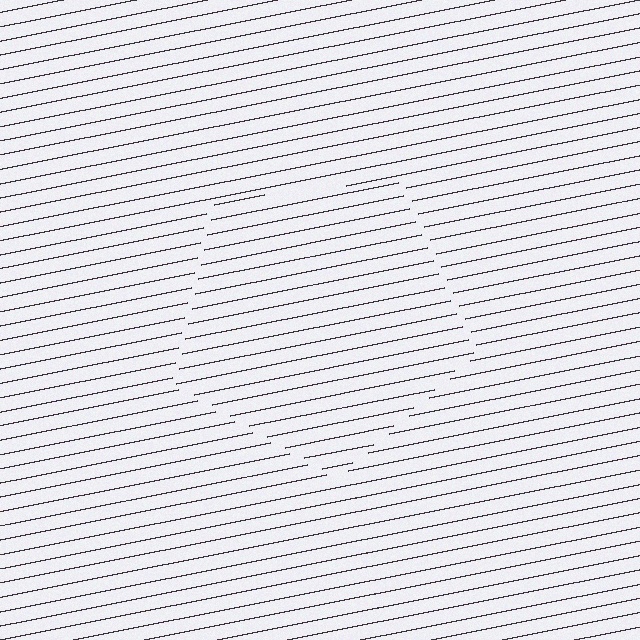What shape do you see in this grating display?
An illusory pentagon. The interior of the shape contains the same grating, shifted by half a period — the contour is defined by the phase discontinuity where line-ends from the inner and outer gratings abut.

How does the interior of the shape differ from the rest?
The interior of the shape contains the same grating, shifted by half a period — the contour is defined by the phase discontinuity where line-ends from the inner and outer gratings abut.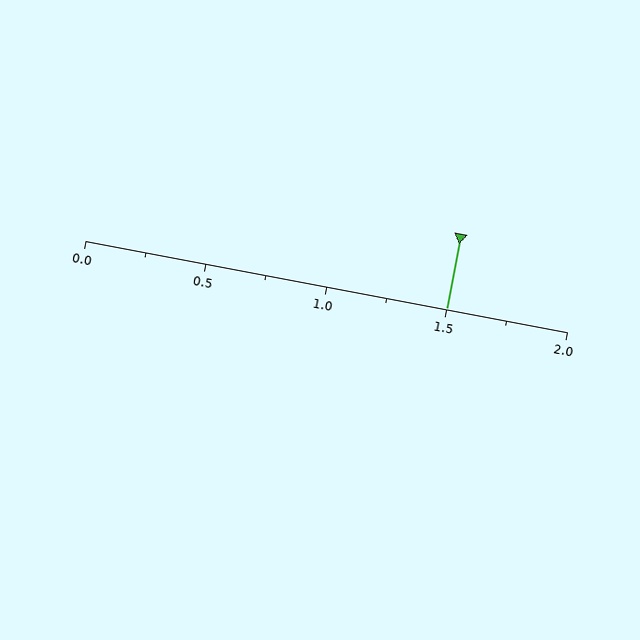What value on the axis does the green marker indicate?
The marker indicates approximately 1.5.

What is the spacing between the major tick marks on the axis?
The major ticks are spaced 0.5 apart.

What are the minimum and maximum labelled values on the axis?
The axis runs from 0.0 to 2.0.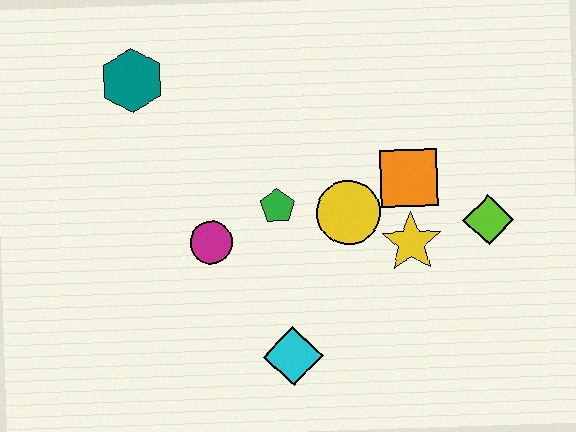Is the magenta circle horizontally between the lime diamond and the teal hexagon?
Yes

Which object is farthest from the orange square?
The teal hexagon is farthest from the orange square.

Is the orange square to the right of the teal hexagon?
Yes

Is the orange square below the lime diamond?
No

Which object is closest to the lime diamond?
The yellow star is closest to the lime diamond.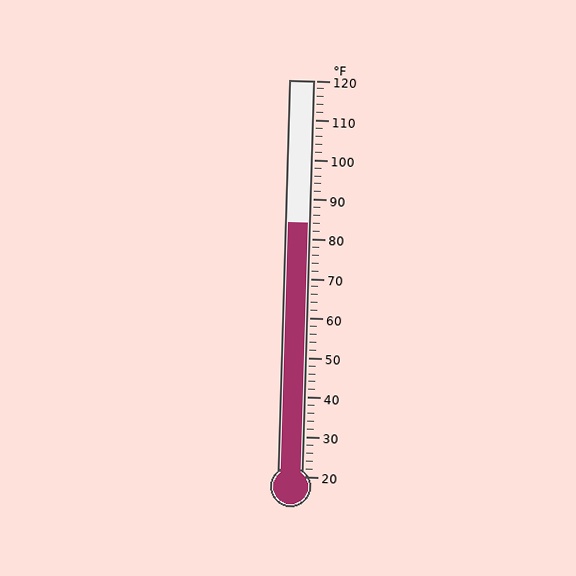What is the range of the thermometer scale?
The thermometer scale ranges from 20°F to 120°F.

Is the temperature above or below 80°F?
The temperature is above 80°F.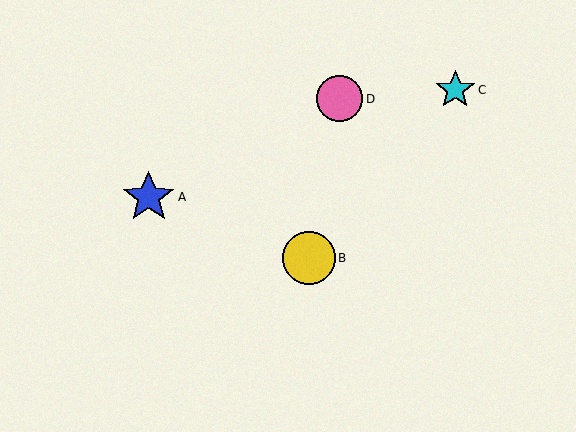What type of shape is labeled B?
Shape B is a yellow circle.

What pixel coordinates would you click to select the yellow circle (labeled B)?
Click at (309, 258) to select the yellow circle B.